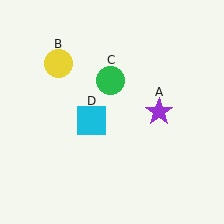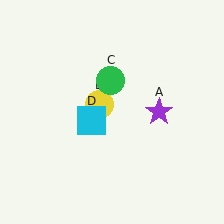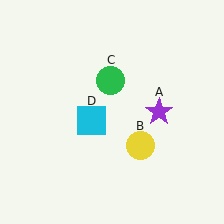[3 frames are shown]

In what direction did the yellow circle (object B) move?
The yellow circle (object B) moved down and to the right.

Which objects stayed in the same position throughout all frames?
Purple star (object A) and green circle (object C) and cyan square (object D) remained stationary.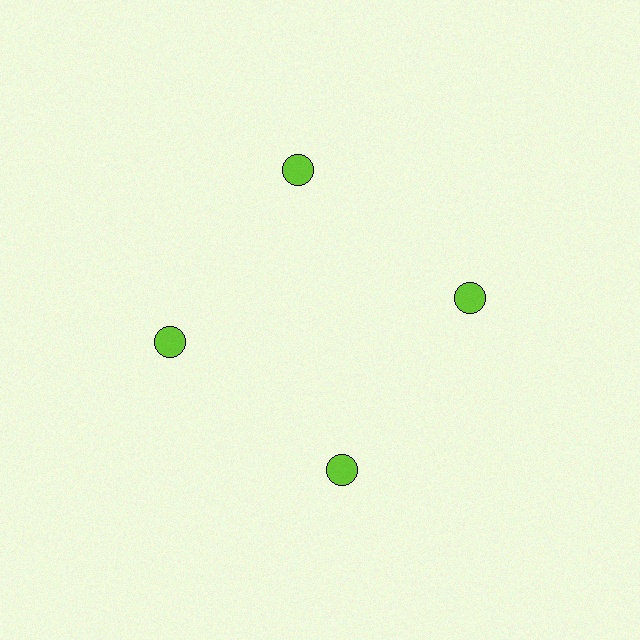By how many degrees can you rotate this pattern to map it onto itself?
The pattern maps onto itself every 90 degrees of rotation.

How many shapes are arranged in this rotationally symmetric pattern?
There are 4 shapes, arranged in 4 groups of 1.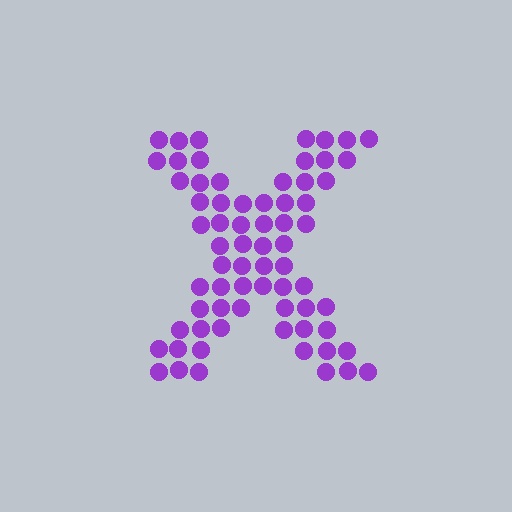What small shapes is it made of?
It is made of small circles.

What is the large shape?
The large shape is the letter X.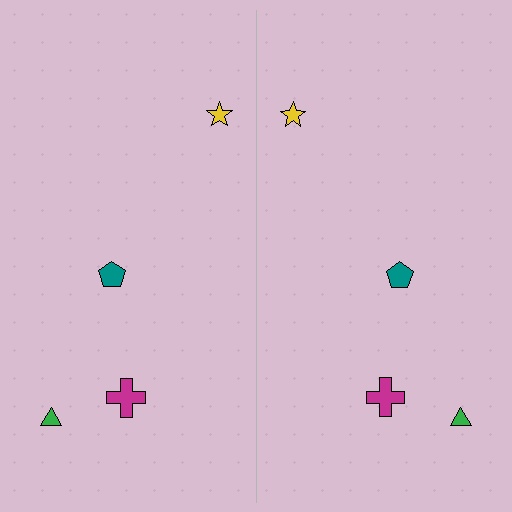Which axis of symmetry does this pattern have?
The pattern has a vertical axis of symmetry running through the center of the image.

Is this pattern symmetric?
Yes, this pattern has bilateral (reflection) symmetry.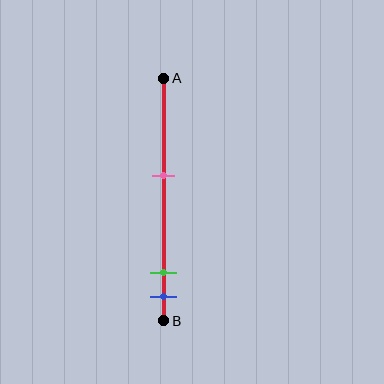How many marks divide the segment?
There are 3 marks dividing the segment.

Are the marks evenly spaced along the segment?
No, the marks are not evenly spaced.